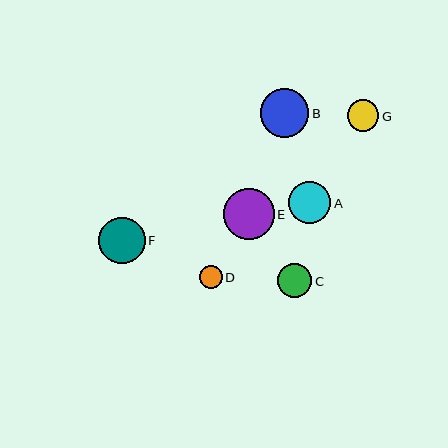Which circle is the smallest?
Circle D is the smallest with a size of approximately 23 pixels.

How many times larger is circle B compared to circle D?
Circle B is approximately 2.1 times the size of circle D.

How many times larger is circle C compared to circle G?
Circle C is approximately 1.1 times the size of circle G.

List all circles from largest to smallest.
From largest to smallest: E, B, F, A, C, G, D.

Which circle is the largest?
Circle E is the largest with a size of approximately 51 pixels.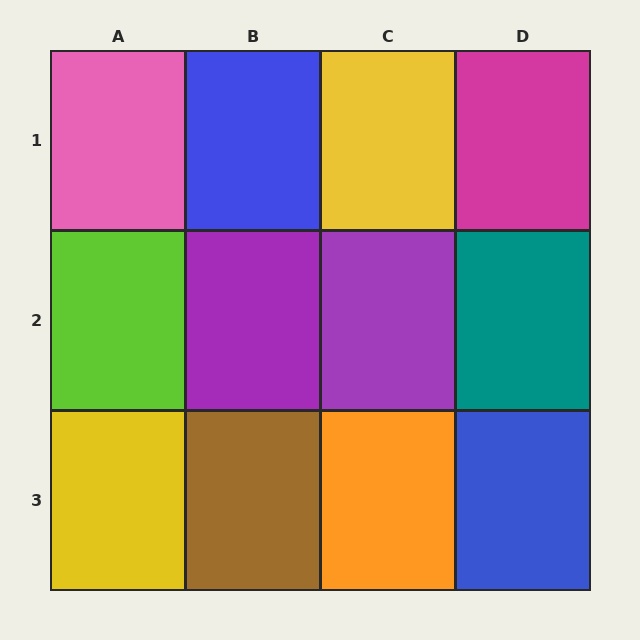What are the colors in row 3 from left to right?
Yellow, brown, orange, blue.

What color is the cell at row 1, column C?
Yellow.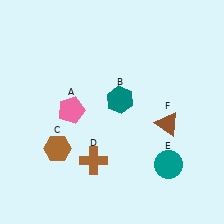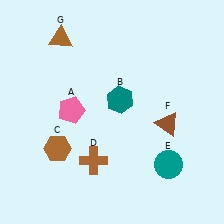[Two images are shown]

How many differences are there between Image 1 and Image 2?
There is 1 difference between the two images.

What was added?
A brown triangle (G) was added in Image 2.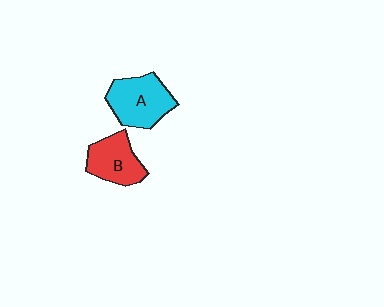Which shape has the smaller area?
Shape B (red).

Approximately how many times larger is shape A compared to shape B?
Approximately 1.2 times.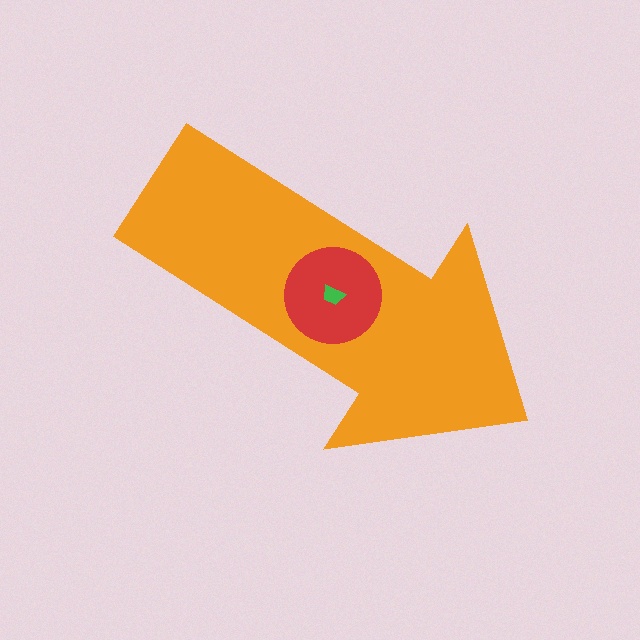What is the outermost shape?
The orange arrow.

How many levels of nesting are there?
3.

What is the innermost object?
The green trapezoid.